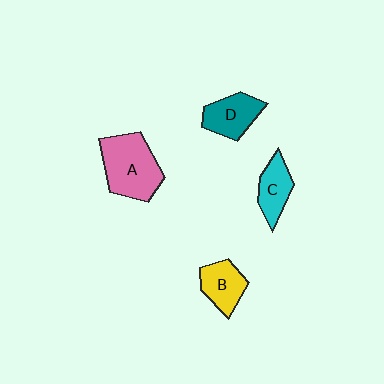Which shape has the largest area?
Shape A (pink).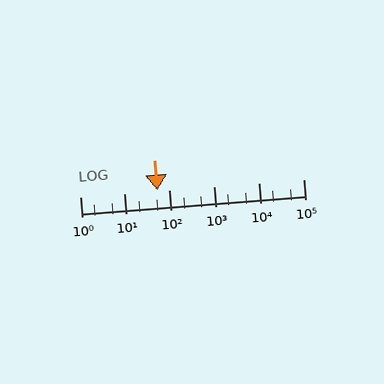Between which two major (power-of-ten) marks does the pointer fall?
The pointer is between 10 and 100.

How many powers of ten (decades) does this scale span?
The scale spans 5 decades, from 1 to 100000.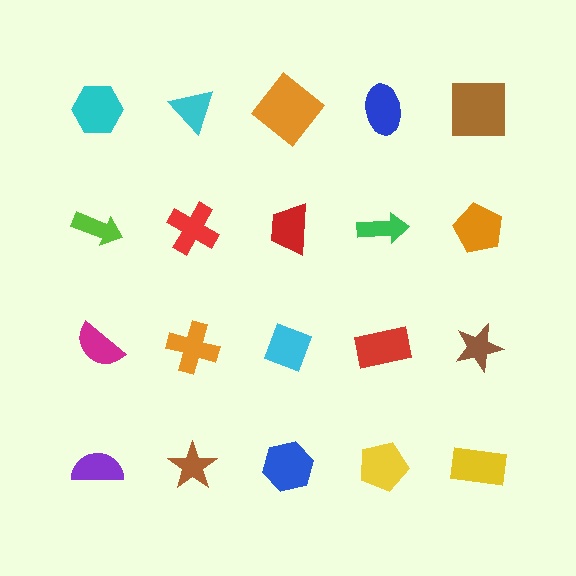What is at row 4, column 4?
A yellow pentagon.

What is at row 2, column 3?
A red trapezoid.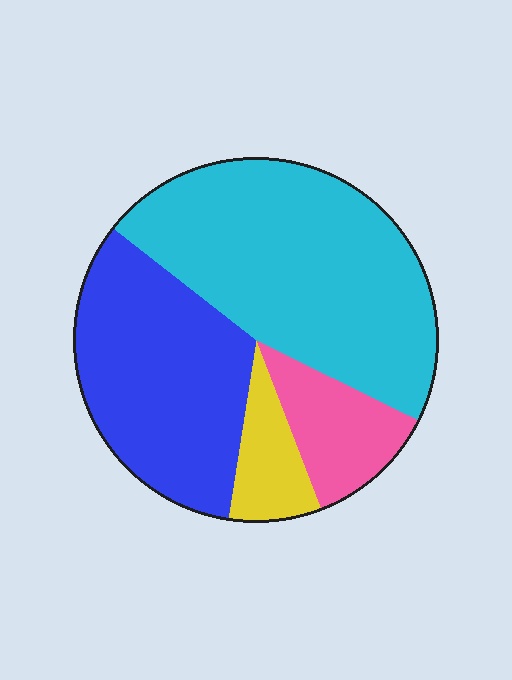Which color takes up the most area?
Cyan, at roughly 45%.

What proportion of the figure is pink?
Pink takes up less than a sixth of the figure.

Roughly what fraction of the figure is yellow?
Yellow takes up about one tenth (1/10) of the figure.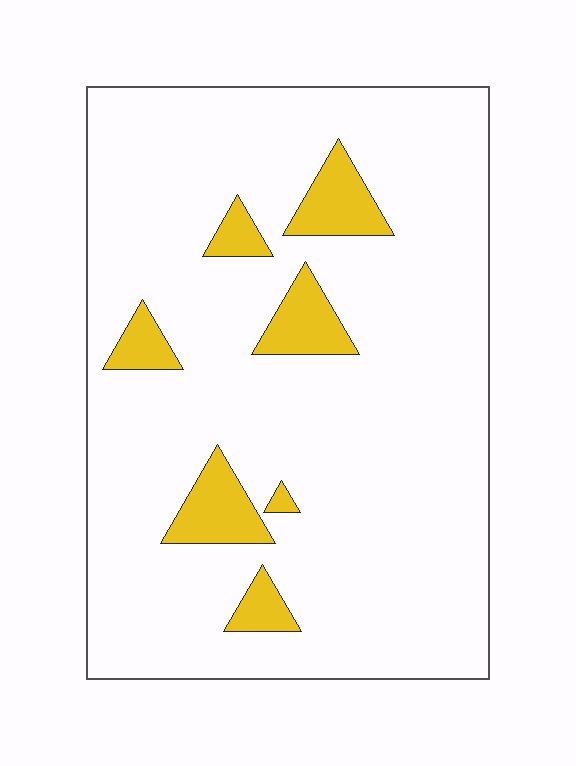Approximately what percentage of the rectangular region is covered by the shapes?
Approximately 10%.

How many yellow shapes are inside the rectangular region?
7.